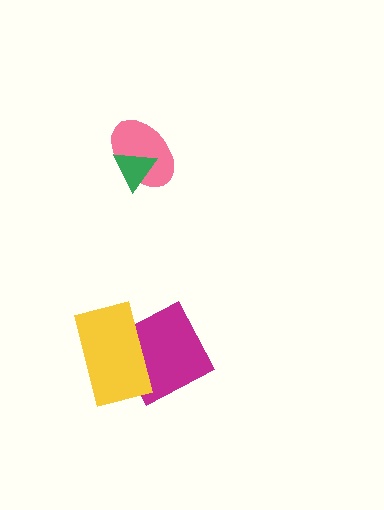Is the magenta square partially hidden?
Yes, it is partially covered by another shape.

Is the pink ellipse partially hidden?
Yes, it is partially covered by another shape.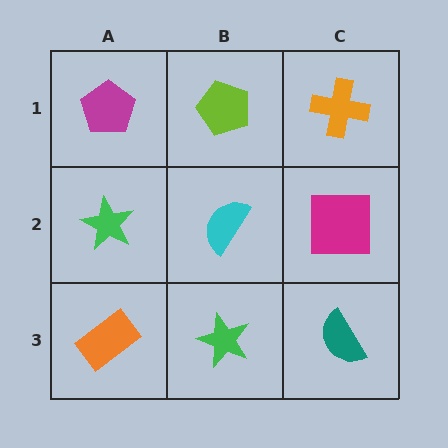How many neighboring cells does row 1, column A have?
2.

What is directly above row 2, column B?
A lime pentagon.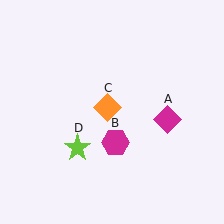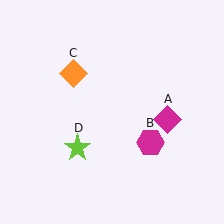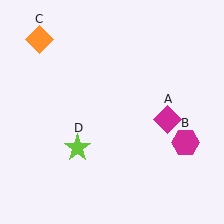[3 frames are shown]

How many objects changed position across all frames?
2 objects changed position: magenta hexagon (object B), orange diamond (object C).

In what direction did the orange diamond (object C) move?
The orange diamond (object C) moved up and to the left.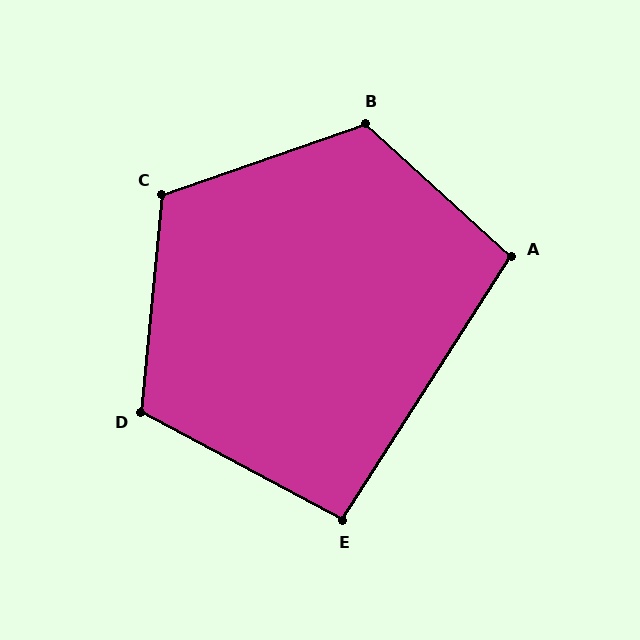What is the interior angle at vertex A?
Approximately 100 degrees (obtuse).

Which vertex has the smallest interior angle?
E, at approximately 95 degrees.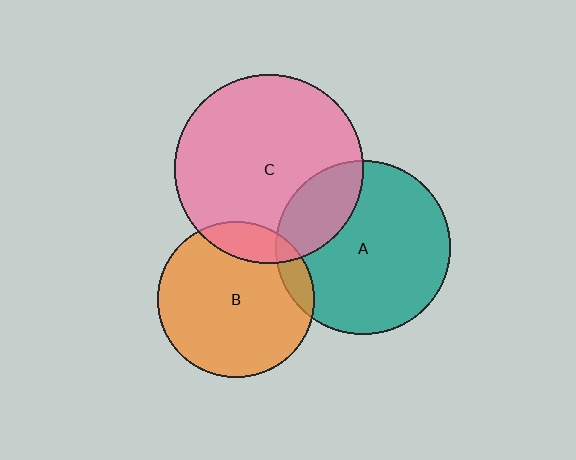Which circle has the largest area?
Circle C (pink).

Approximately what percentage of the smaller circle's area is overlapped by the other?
Approximately 25%.